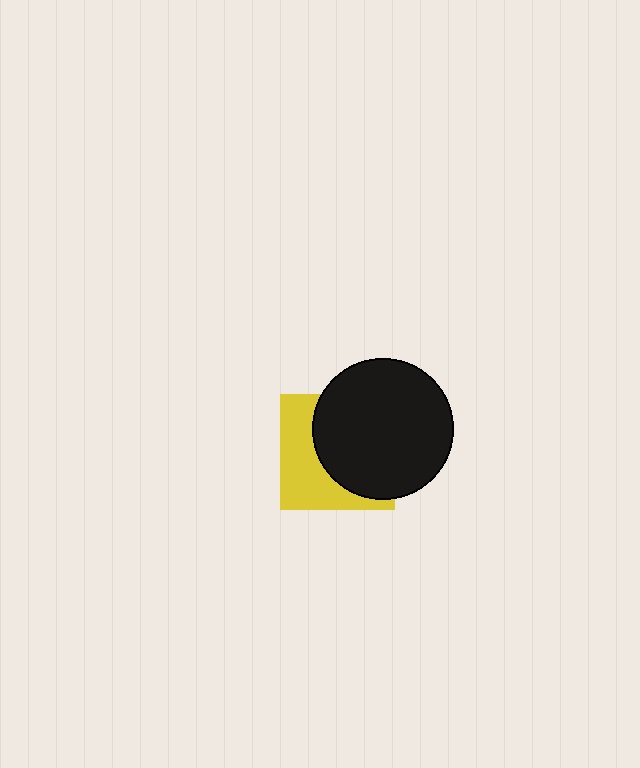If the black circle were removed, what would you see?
You would see the complete yellow square.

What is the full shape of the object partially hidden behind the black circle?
The partially hidden object is a yellow square.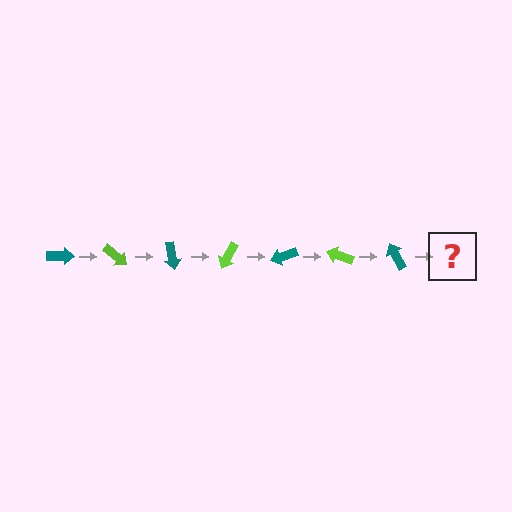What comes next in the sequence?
The next element should be a lime arrow, rotated 280 degrees from the start.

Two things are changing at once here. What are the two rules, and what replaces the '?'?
The two rules are that it rotates 40 degrees each step and the color cycles through teal and lime. The '?' should be a lime arrow, rotated 280 degrees from the start.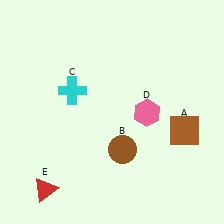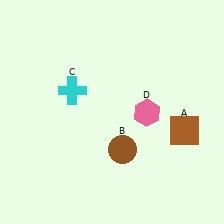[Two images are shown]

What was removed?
The red triangle (E) was removed in Image 2.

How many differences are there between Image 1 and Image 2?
There is 1 difference between the two images.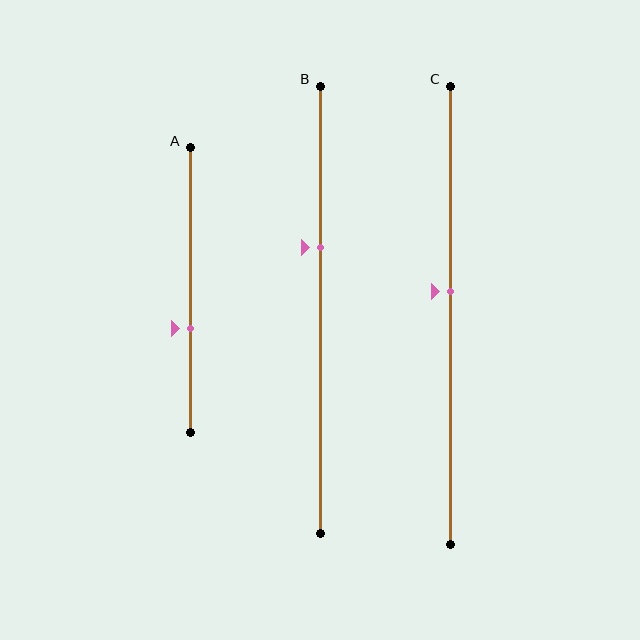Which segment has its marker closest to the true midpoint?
Segment C has its marker closest to the true midpoint.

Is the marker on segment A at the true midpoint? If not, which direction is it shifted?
No, the marker on segment A is shifted downward by about 13% of the segment length.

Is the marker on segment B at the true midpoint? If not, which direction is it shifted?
No, the marker on segment B is shifted upward by about 14% of the segment length.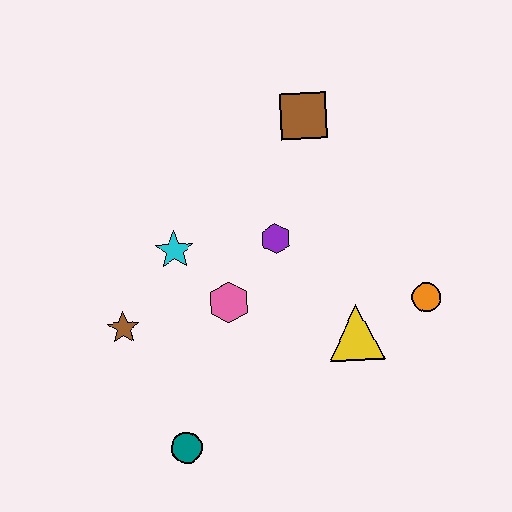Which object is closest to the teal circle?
The brown star is closest to the teal circle.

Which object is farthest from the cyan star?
The orange circle is farthest from the cyan star.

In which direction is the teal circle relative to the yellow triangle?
The teal circle is to the left of the yellow triangle.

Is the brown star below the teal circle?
No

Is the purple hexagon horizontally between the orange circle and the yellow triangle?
No